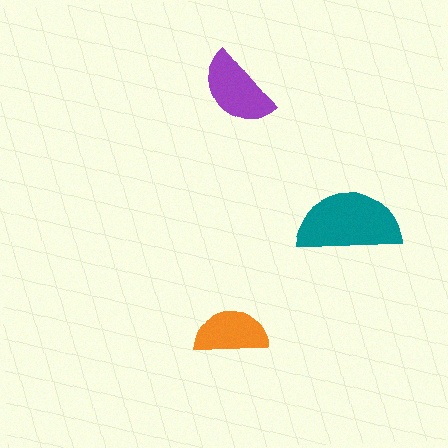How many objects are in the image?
There are 3 objects in the image.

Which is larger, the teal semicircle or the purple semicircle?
The teal one.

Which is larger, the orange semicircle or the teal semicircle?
The teal one.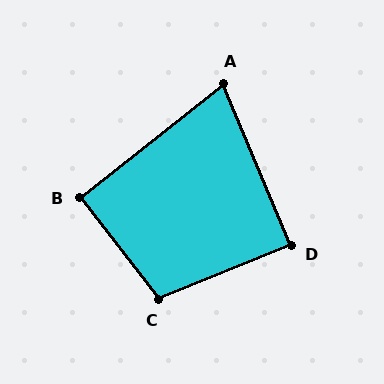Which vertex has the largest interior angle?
C, at approximately 105 degrees.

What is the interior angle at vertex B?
Approximately 91 degrees (approximately right).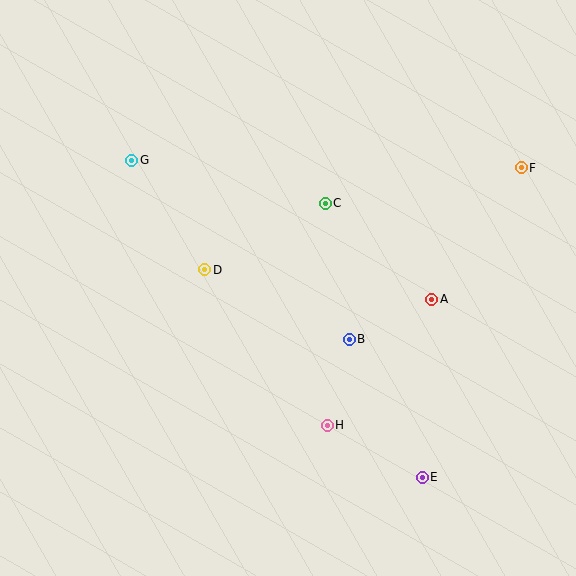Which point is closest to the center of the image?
Point B at (349, 339) is closest to the center.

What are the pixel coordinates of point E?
Point E is at (422, 477).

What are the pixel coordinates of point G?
Point G is at (132, 160).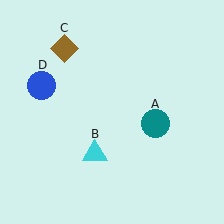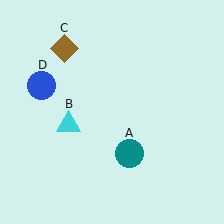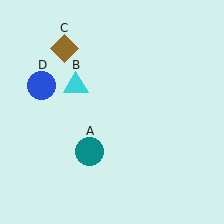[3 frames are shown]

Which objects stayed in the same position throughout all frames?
Brown diamond (object C) and blue circle (object D) remained stationary.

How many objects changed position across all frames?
2 objects changed position: teal circle (object A), cyan triangle (object B).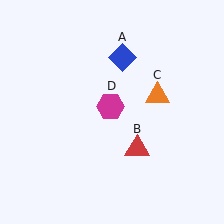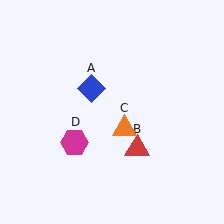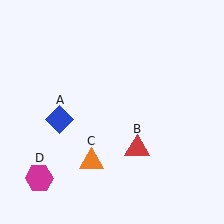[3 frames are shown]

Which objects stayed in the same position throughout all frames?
Red triangle (object B) remained stationary.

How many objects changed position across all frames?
3 objects changed position: blue diamond (object A), orange triangle (object C), magenta hexagon (object D).